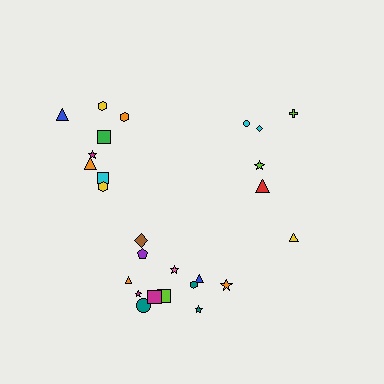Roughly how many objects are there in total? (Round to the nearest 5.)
Roughly 25 objects in total.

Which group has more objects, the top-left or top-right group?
The top-left group.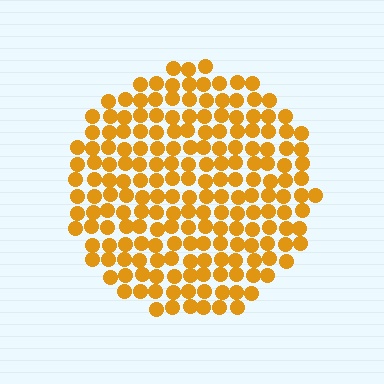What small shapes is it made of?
It is made of small circles.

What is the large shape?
The large shape is a circle.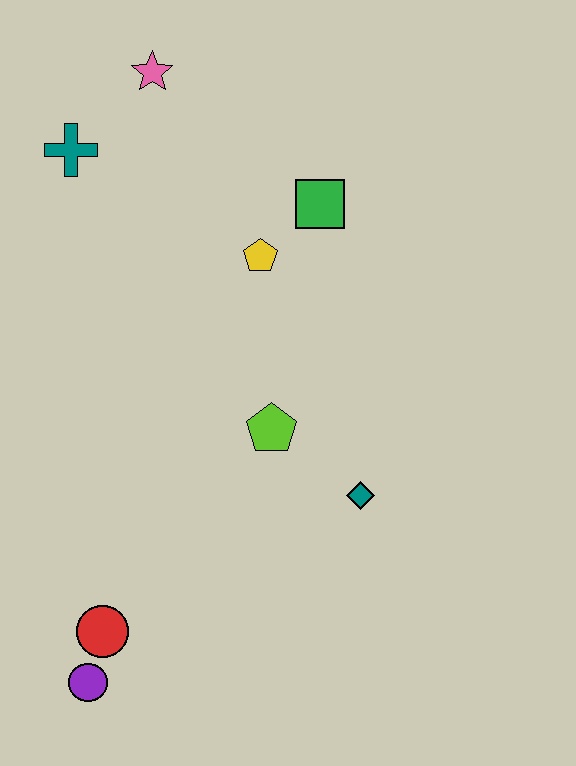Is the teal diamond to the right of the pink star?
Yes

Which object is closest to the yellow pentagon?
The green square is closest to the yellow pentagon.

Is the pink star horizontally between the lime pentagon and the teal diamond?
No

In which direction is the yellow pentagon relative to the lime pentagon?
The yellow pentagon is above the lime pentagon.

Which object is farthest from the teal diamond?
The pink star is farthest from the teal diamond.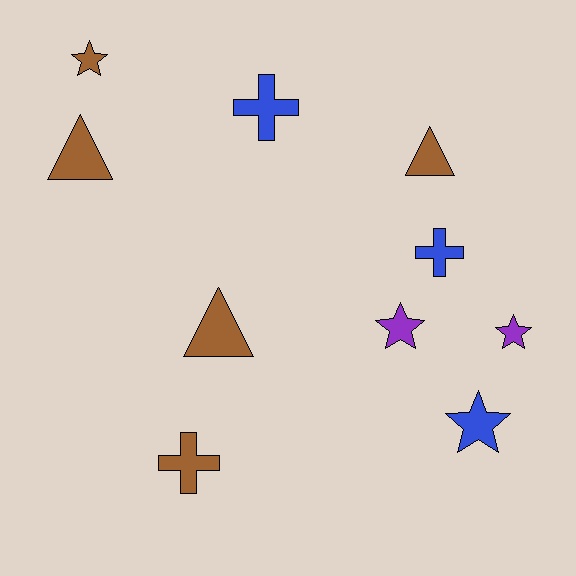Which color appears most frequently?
Brown, with 5 objects.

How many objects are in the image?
There are 10 objects.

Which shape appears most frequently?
Star, with 4 objects.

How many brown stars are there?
There is 1 brown star.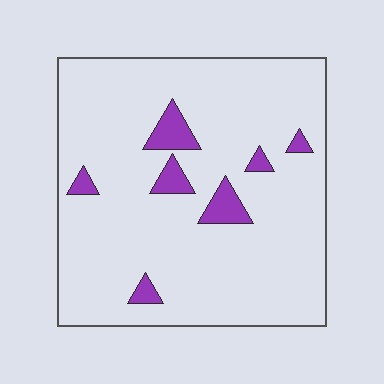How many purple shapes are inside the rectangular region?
7.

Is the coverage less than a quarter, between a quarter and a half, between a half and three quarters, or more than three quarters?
Less than a quarter.